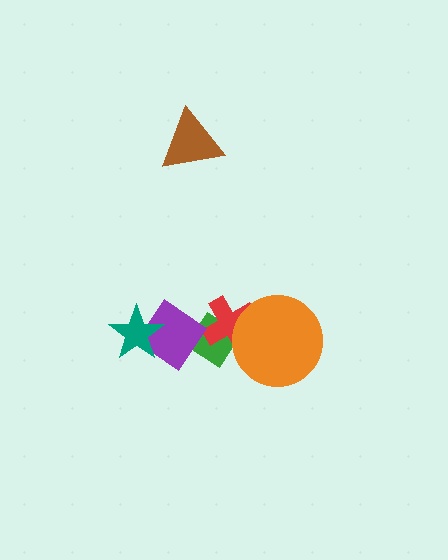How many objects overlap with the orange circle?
2 objects overlap with the orange circle.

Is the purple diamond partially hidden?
Yes, it is partially covered by another shape.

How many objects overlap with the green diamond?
3 objects overlap with the green diamond.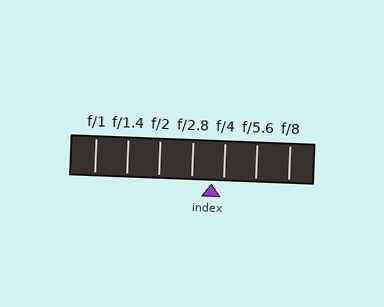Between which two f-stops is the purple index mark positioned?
The index mark is between f/2.8 and f/4.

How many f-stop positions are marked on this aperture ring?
There are 7 f-stop positions marked.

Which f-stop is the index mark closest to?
The index mark is closest to f/4.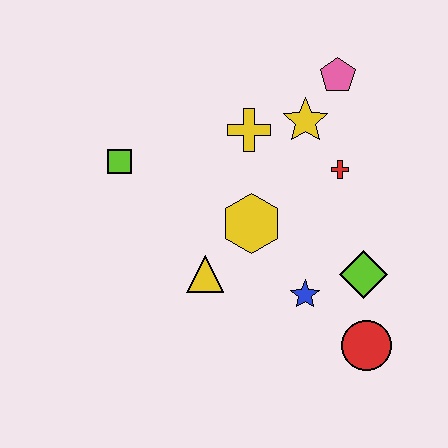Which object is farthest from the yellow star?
The red circle is farthest from the yellow star.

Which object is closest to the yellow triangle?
The yellow hexagon is closest to the yellow triangle.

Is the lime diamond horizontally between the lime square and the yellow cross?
No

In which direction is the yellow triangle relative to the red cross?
The yellow triangle is to the left of the red cross.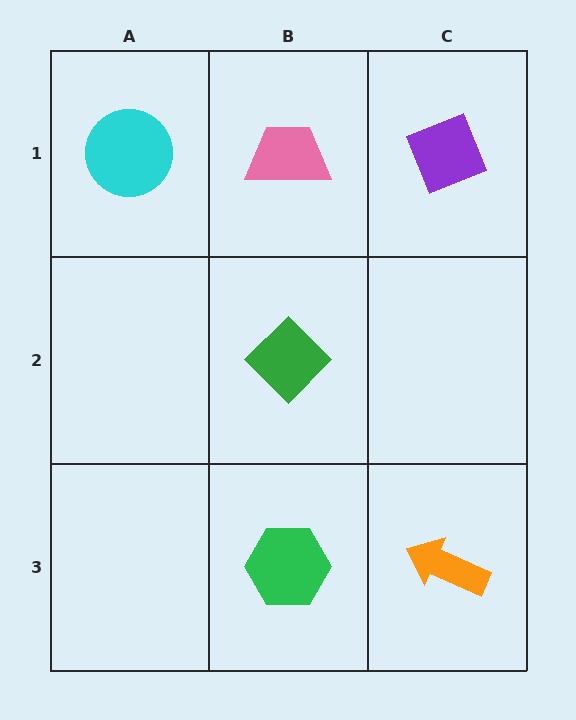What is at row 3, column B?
A green hexagon.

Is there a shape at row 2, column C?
No, that cell is empty.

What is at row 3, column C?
An orange arrow.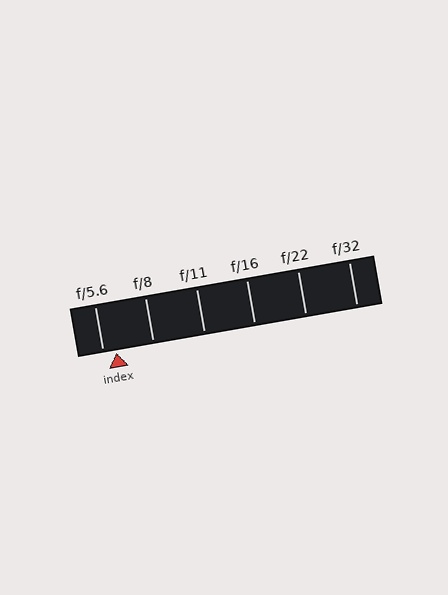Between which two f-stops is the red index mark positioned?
The index mark is between f/5.6 and f/8.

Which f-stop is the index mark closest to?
The index mark is closest to f/5.6.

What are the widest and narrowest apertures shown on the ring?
The widest aperture shown is f/5.6 and the narrowest is f/32.